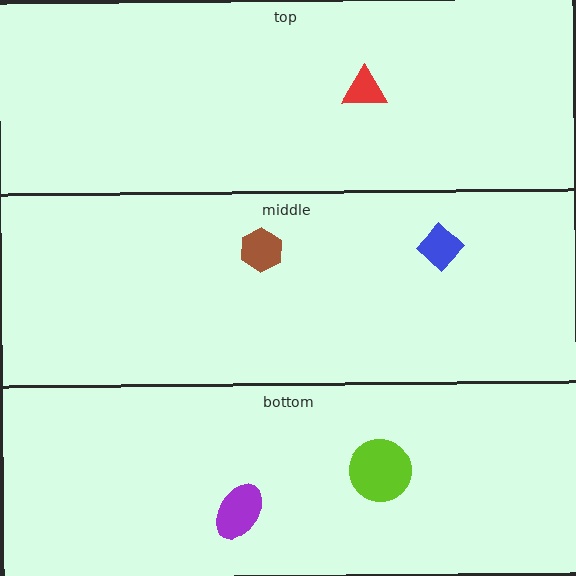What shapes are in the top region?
The red triangle.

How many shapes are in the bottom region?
2.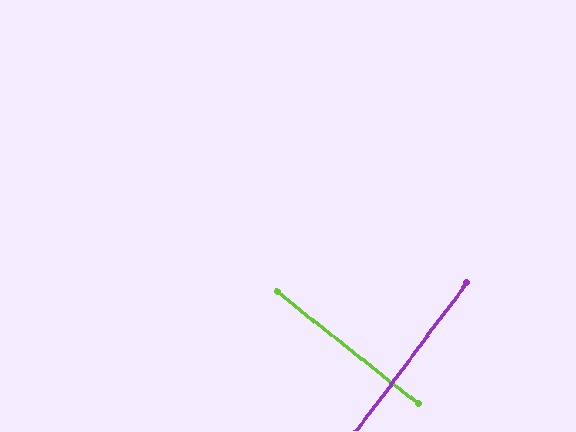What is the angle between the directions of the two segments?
Approximately 88 degrees.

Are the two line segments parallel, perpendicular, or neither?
Perpendicular — they meet at approximately 88°.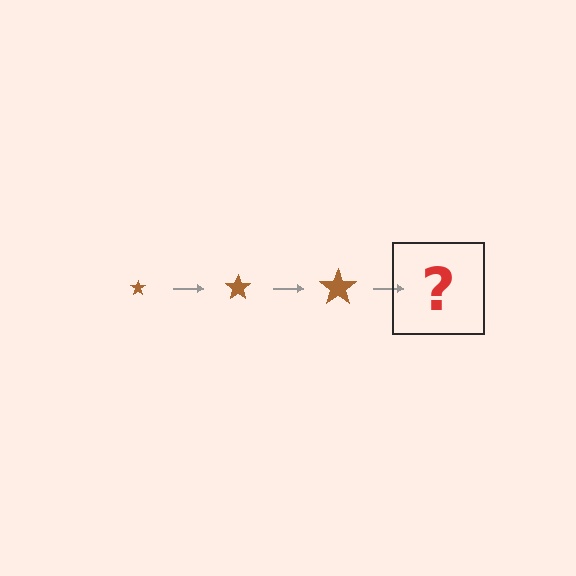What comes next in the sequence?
The next element should be a brown star, larger than the previous one.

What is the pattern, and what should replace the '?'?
The pattern is that the star gets progressively larger each step. The '?' should be a brown star, larger than the previous one.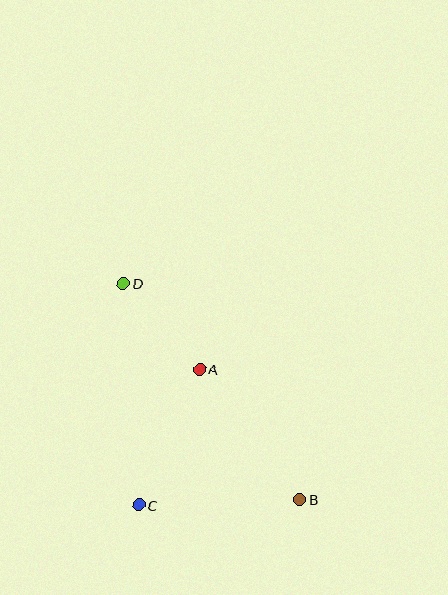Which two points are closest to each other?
Points A and D are closest to each other.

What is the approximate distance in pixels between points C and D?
The distance between C and D is approximately 222 pixels.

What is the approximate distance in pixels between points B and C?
The distance between B and C is approximately 161 pixels.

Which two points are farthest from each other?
Points B and D are farthest from each other.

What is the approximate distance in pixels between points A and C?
The distance between A and C is approximately 148 pixels.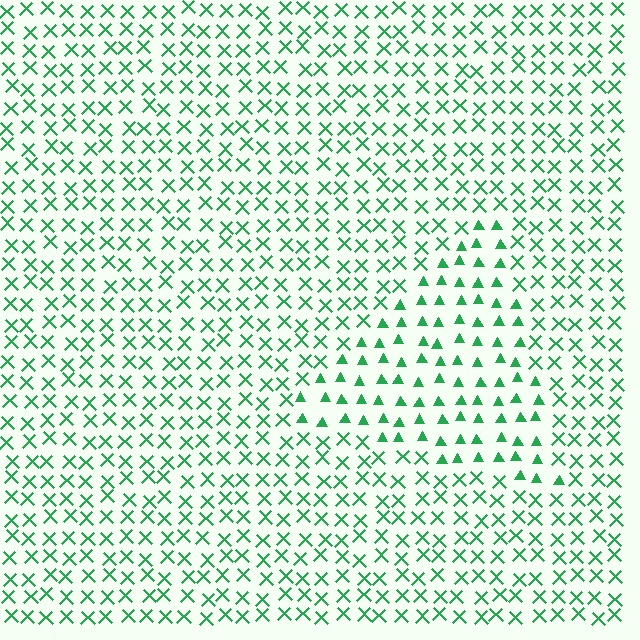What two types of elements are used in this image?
The image uses triangles inside the triangle region and X marks outside it.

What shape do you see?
I see a triangle.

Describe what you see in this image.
The image is filled with small green elements arranged in a uniform grid. A triangle-shaped region contains triangles, while the surrounding area contains X marks. The boundary is defined purely by the change in element shape.